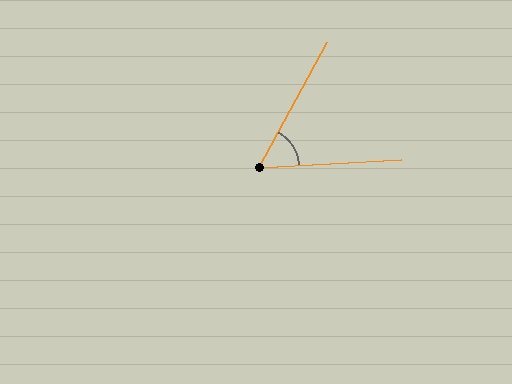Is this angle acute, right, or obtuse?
It is acute.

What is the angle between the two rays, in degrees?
Approximately 59 degrees.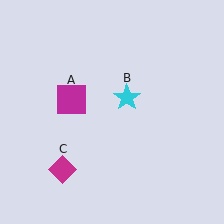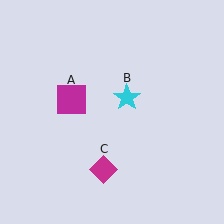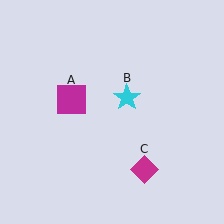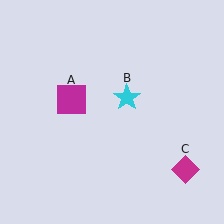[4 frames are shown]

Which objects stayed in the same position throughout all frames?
Magenta square (object A) and cyan star (object B) remained stationary.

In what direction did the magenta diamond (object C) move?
The magenta diamond (object C) moved right.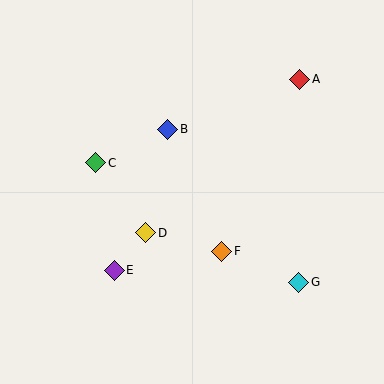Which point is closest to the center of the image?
Point D at (146, 233) is closest to the center.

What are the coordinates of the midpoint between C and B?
The midpoint between C and B is at (132, 146).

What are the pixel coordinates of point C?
Point C is at (96, 163).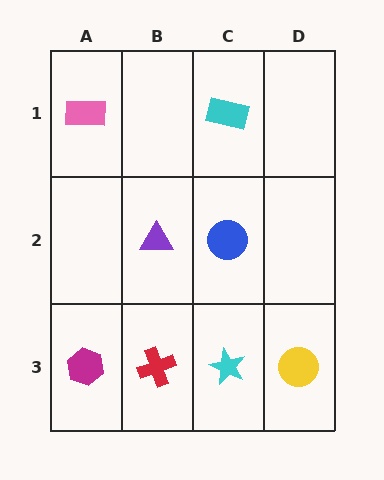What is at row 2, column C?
A blue circle.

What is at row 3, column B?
A red cross.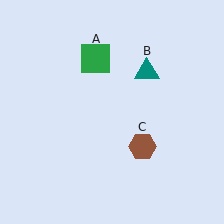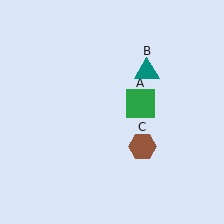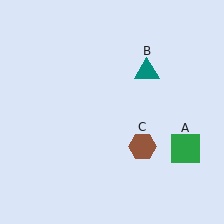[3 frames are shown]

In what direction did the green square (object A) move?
The green square (object A) moved down and to the right.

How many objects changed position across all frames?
1 object changed position: green square (object A).